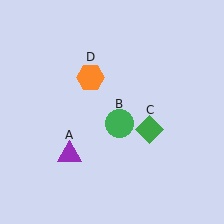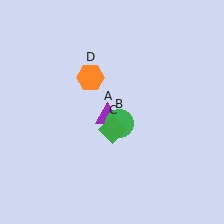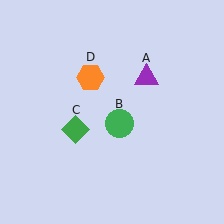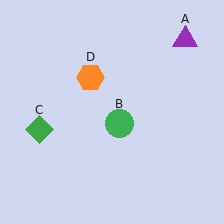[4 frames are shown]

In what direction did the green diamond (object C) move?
The green diamond (object C) moved left.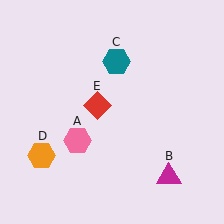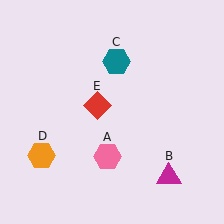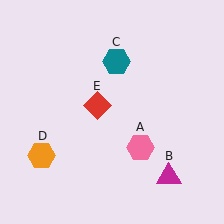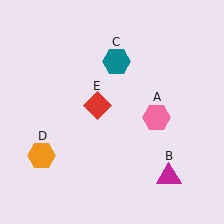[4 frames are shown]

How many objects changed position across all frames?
1 object changed position: pink hexagon (object A).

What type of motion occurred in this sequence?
The pink hexagon (object A) rotated counterclockwise around the center of the scene.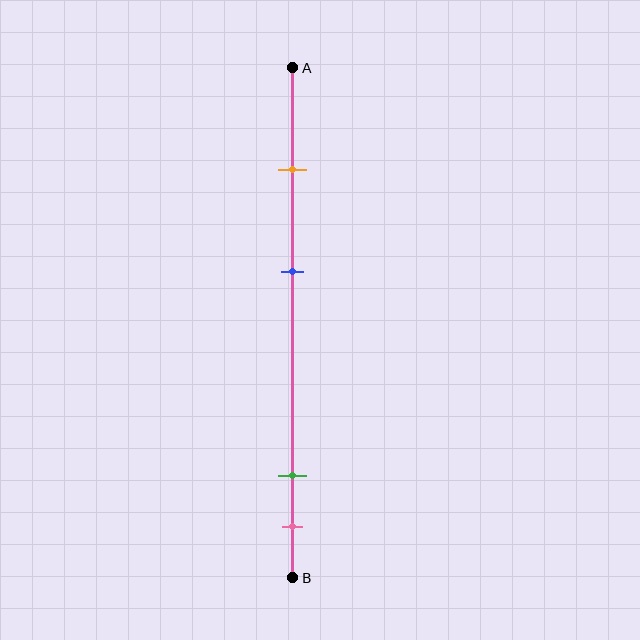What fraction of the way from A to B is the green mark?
The green mark is approximately 80% (0.8) of the way from A to B.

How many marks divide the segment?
There are 4 marks dividing the segment.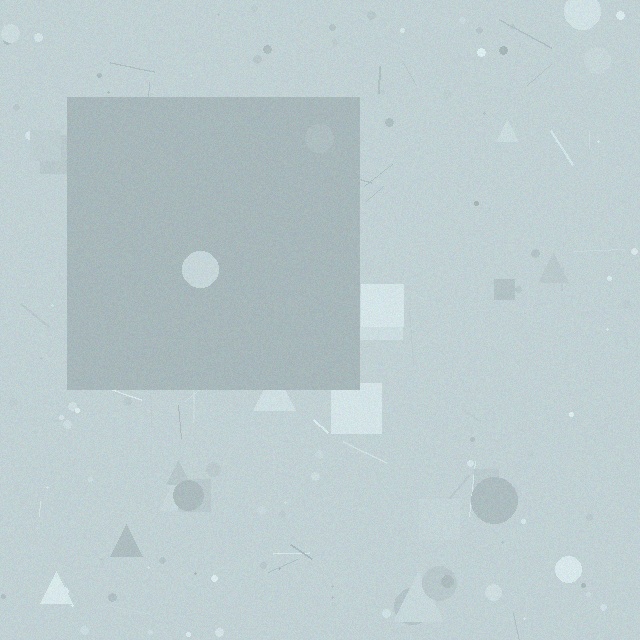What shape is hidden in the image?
A square is hidden in the image.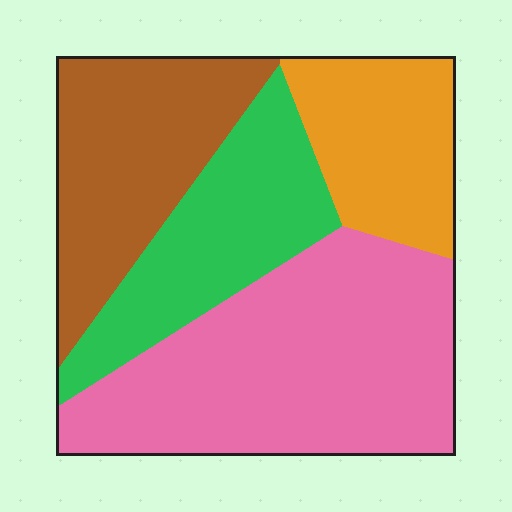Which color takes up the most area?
Pink, at roughly 40%.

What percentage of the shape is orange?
Orange takes up about one sixth (1/6) of the shape.